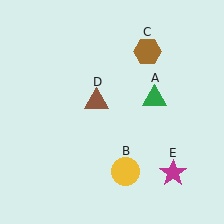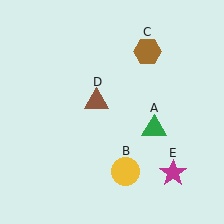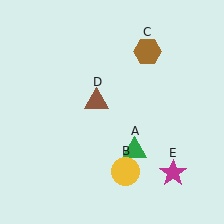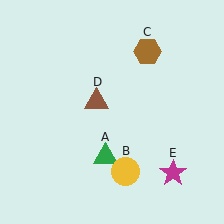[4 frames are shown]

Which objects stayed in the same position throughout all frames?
Yellow circle (object B) and brown hexagon (object C) and brown triangle (object D) and magenta star (object E) remained stationary.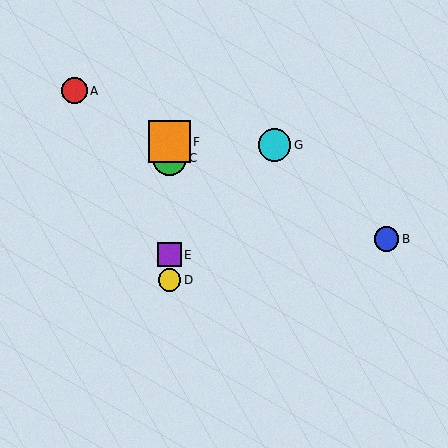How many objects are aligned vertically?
4 objects (C, D, E, F) are aligned vertically.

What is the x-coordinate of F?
Object F is at x≈170.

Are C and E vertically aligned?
Yes, both are at x≈170.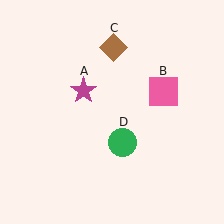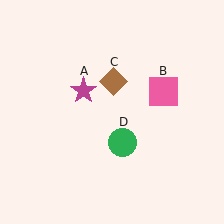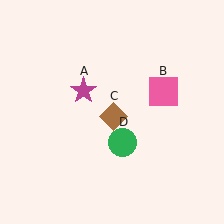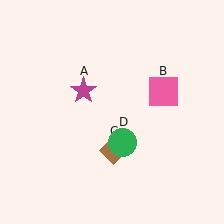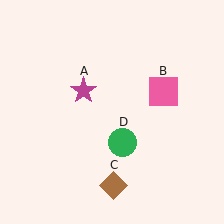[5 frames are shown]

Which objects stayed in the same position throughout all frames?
Magenta star (object A) and pink square (object B) and green circle (object D) remained stationary.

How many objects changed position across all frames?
1 object changed position: brown diamond (object C).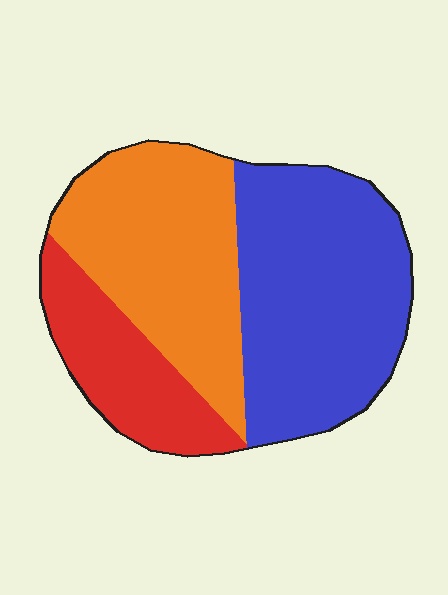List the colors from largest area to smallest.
From largest to smallest: blue, orange, red.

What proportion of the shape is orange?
Orange covers around 35% of the shape.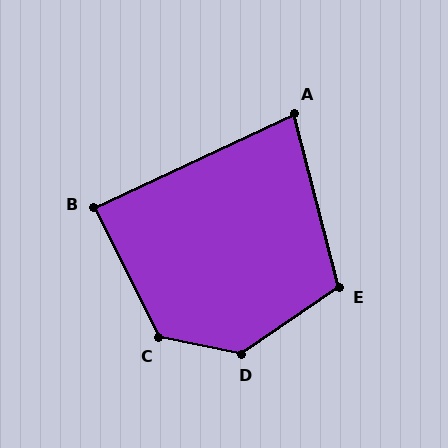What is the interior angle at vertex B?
Approximately 89 degrees (approximately right).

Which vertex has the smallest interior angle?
A, at approximately 79 degrees.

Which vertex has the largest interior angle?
D, at approximately 134 degrees.